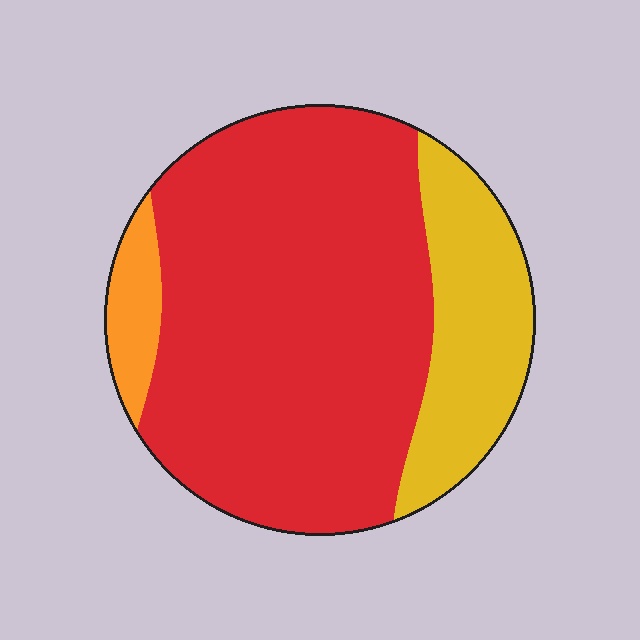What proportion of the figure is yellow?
Yellow covers around 20% of the figure.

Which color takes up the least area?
Orange, at roughly 5%.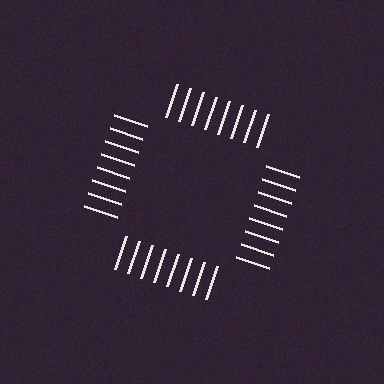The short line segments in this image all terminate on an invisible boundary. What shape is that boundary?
An illusory square — the line segments terminate on its edges but no continuous stroke is drawn.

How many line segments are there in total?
32 — 8 along each of the 4 edges.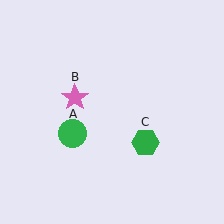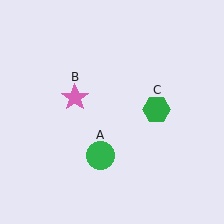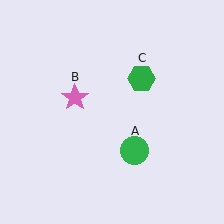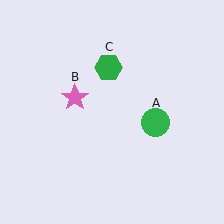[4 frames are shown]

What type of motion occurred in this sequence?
The green circle (object A), green hexagon (object C) rotated counterclockwise around the center of the scene.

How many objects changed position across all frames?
2 objects changed position: green circle (object A), green hexagon (object C).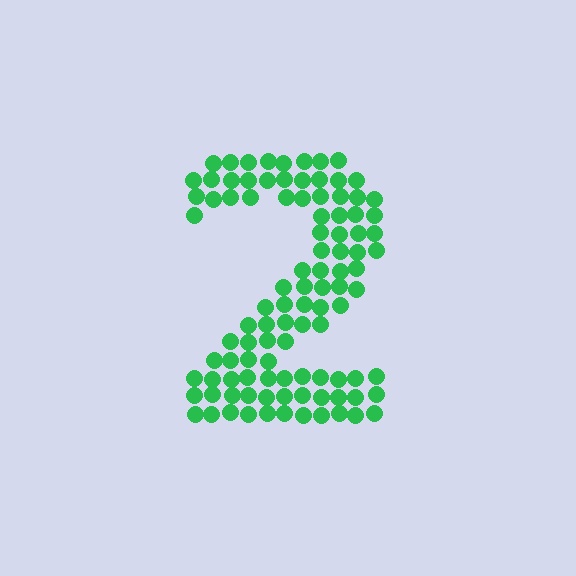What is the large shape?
The large shape is the digit 2.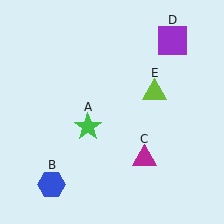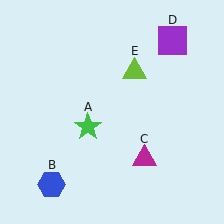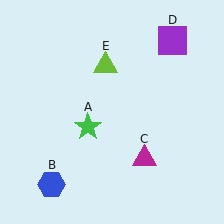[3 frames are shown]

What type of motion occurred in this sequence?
The lime triangle (object E) rotated counterclockwise around the center of the scene.